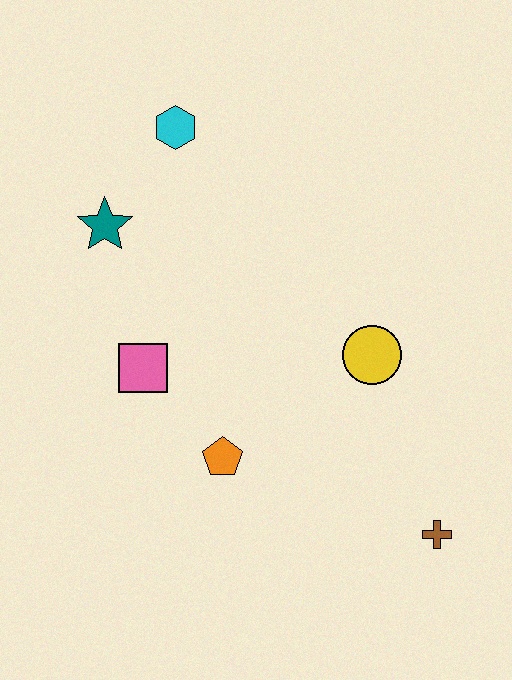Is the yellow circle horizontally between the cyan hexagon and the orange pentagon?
No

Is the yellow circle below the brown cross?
No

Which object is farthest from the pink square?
The brown cross is farthest from the pink square.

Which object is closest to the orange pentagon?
The pink square is closest to the orange pentagon.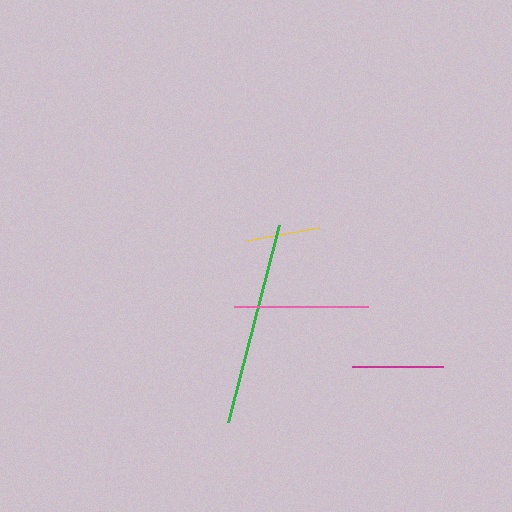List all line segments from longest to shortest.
From longest to shortest: green, pink, magenta, yellow.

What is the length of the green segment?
The green segment is approximately 204 pixels long.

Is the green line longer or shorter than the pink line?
The green line is longer than the pink line.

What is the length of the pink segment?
The pink segment is approximately 133 pixels long.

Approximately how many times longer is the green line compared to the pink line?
The green line is approximately 1.5 times the length of the pink line.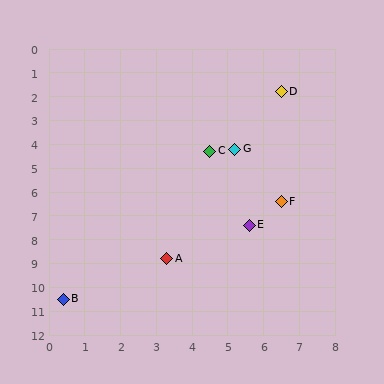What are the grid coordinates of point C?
Point C is at approximately (4.5, 4.3).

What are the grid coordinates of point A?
Point A is at approximately (3.3, 8.8).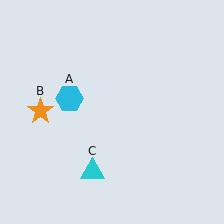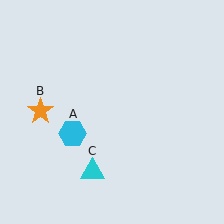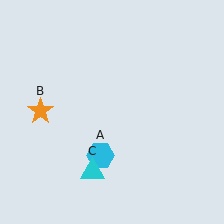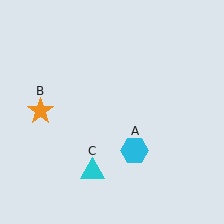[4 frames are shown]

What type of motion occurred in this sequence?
The cyan hexagon (object A) rotated counterclockwise around the center of the scene.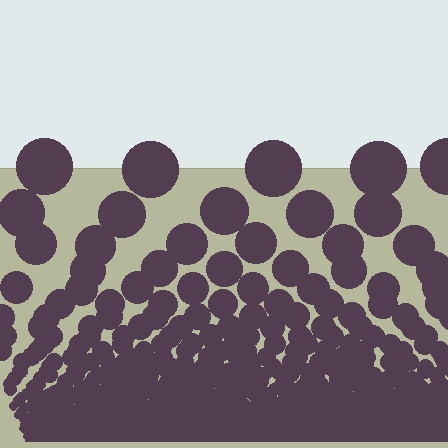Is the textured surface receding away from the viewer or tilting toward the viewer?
The surface appears to tilt toward the viewer. Texture elements get larger and sparser toward the top.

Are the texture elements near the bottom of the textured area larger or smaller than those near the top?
Smaller. The gradient is inverted — elements near the bottom are smaller and denser.